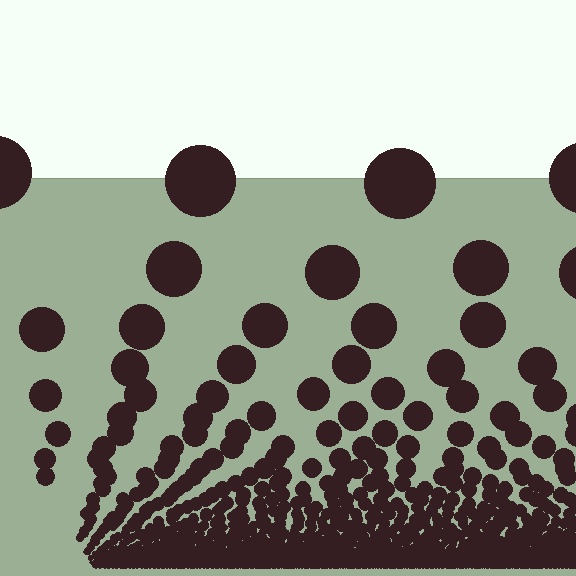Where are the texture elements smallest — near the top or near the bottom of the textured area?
Near the bottom.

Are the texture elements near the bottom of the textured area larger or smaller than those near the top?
Smaller. The gradient is inverted — elements near the bottom are smaller and denser.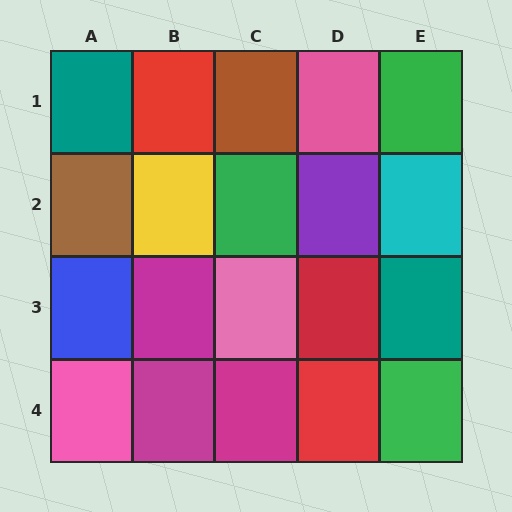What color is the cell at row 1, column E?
Green.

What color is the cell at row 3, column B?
Magenta.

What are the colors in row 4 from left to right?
Pink, magenta, magenta, red, green.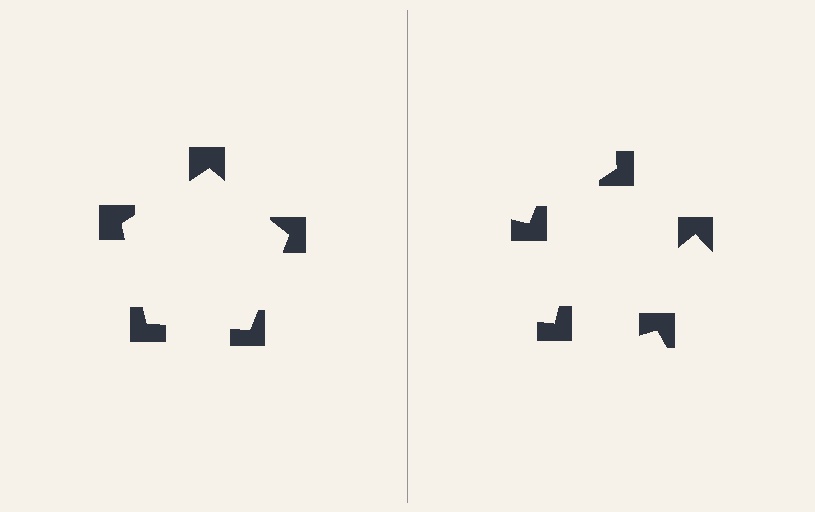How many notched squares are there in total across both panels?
10 — 5 on each side.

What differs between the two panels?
The notched squares are positioned identically on both sides; only the wedge orientations differ. On the left they align to a pentagon; on the right they are misaligned.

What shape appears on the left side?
An illusory pentagon.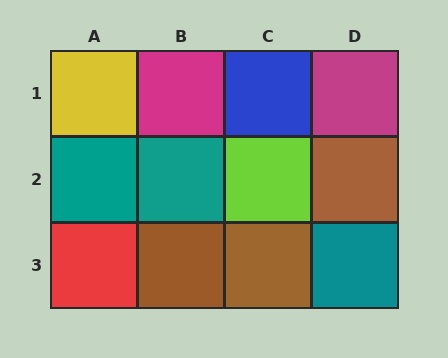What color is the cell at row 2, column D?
Brown.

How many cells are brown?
3 cells are brown.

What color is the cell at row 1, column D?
Magenta.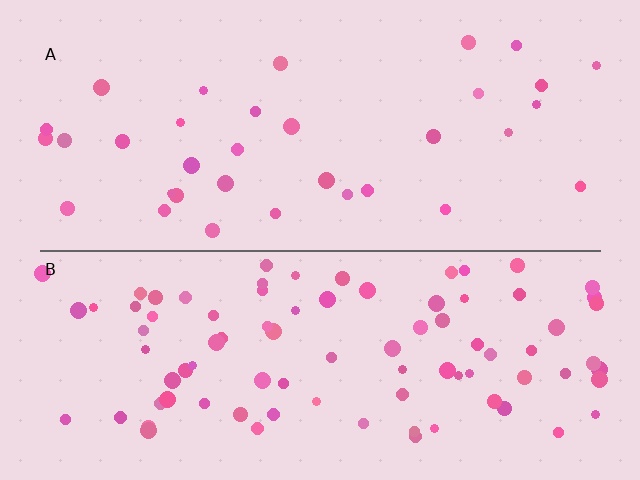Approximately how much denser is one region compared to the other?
Approximately 2.6× — region B over region A.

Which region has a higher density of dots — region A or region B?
B (the bottom).